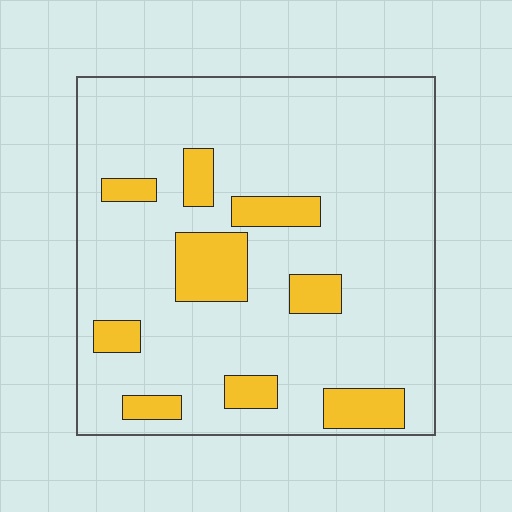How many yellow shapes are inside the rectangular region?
9.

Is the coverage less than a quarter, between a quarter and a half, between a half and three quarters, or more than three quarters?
Less than a quarter.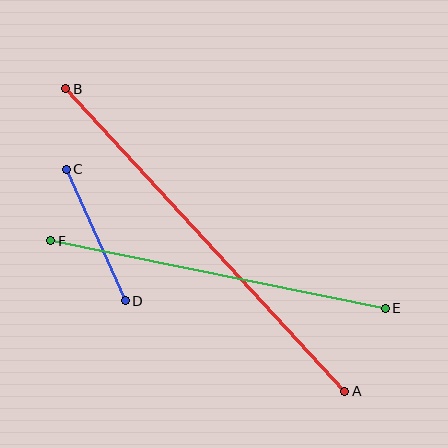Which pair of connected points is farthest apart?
Points A and B are farthest apart.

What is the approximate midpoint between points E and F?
The midpoint is at approximately (218, 275) pixels.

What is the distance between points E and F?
The distance is approximately 341 pixels.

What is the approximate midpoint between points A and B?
The midpoint is at approximately (205, 240) pixels.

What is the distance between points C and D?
The distance is approximately 144 pixels.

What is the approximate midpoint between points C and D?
The midpoint is at approximately (96, 235) pixels.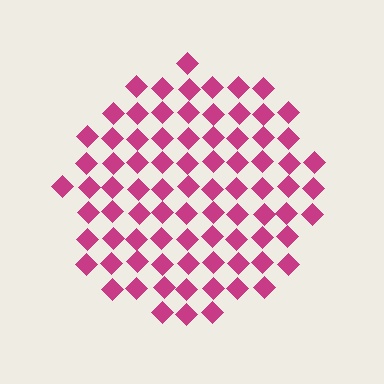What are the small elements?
The small elements are diamonds.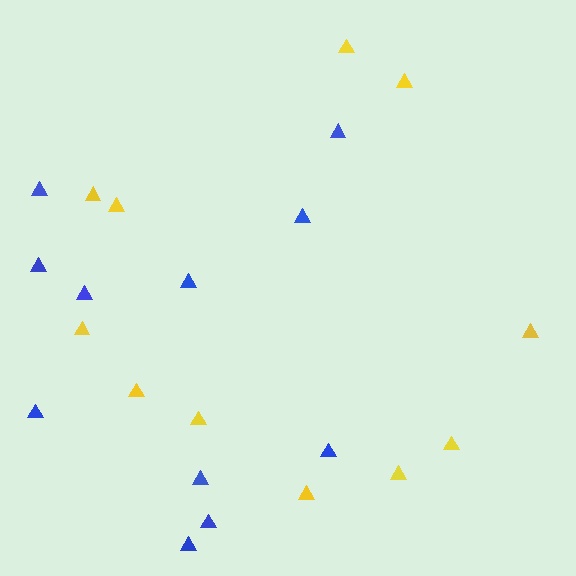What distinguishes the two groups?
There are 2 groups: one group of blue triangles (11) and one group of yellow triangles (11).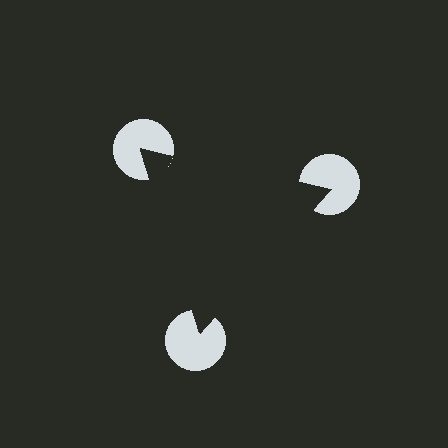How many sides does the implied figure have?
3 sides.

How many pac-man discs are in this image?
There are 3 — one at each vertex of the illusory triangle.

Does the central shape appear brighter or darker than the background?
It typically appears slightly darker than the background, even though no actual brightness change is drawn.